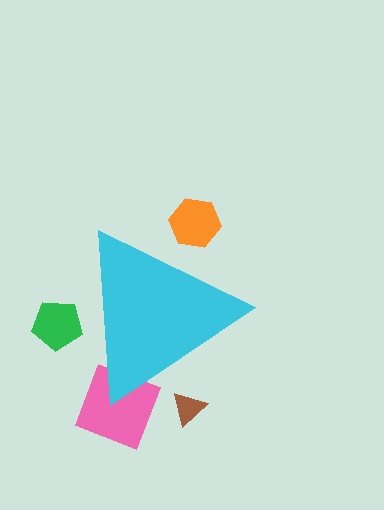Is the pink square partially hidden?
Yes, the pink square is partially hidden behind the cyan triangle.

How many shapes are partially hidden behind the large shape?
4 shapes are partially hidden.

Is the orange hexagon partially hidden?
Yes, the orange hexagon is partially hidden behind the cyan triangle.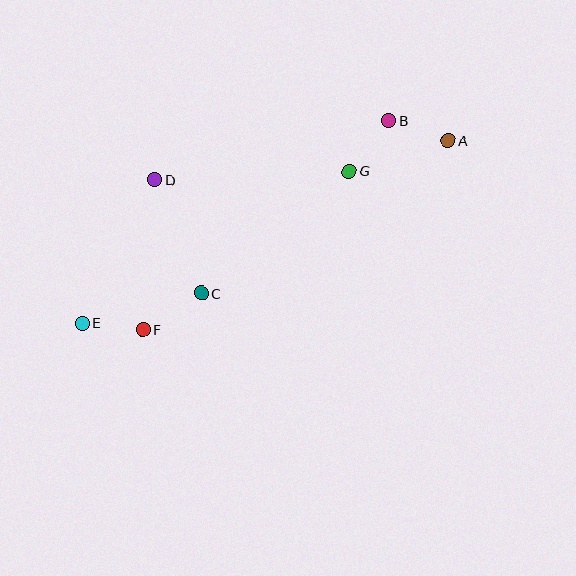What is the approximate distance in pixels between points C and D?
The distance between C and D is approximately 123 pixels.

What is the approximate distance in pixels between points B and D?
The distance between B and D is approximately 241 pixels.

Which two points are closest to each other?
Points E and F are closest to each other.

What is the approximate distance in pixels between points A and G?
The distance between A and G is approximately 104 pixels.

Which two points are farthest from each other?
Points A and E are farthest from each other.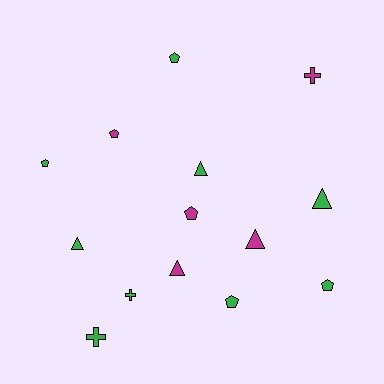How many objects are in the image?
There are 14 objects.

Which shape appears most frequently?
Pentagon, with 6 objects.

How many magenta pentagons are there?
There are 2 magenta pentagons.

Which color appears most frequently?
Green, with 9 objects.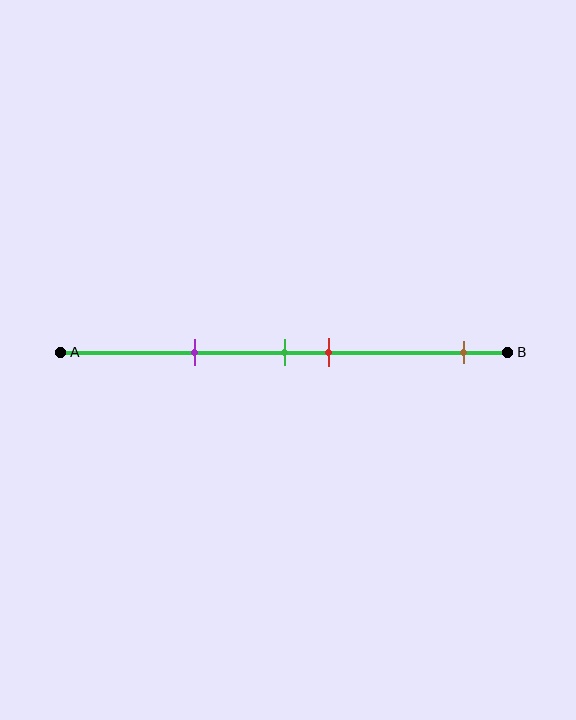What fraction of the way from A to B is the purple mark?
The purple mark is approximately 30% (0.3) of the way from A to B.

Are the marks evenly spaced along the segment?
No, the marks are not evenly spaced.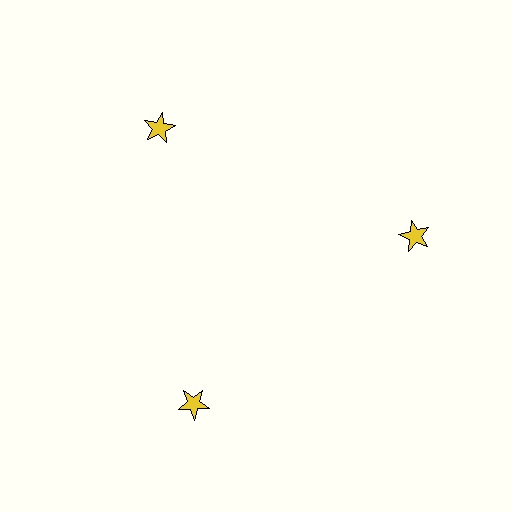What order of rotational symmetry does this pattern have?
This pattern has 3-fold rotational symmetry.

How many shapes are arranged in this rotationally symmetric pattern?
There are 3 shapes, arranged in 3 groups of 1.